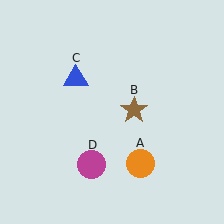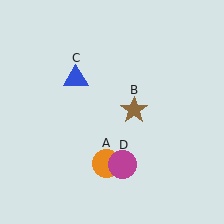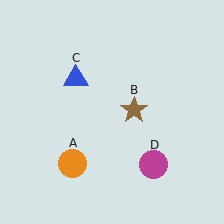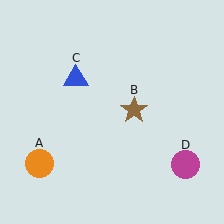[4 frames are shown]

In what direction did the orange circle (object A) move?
The orange circle (object A) moved left.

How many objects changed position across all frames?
2 objects changed position: orange circle (object A), magenta circle (object D).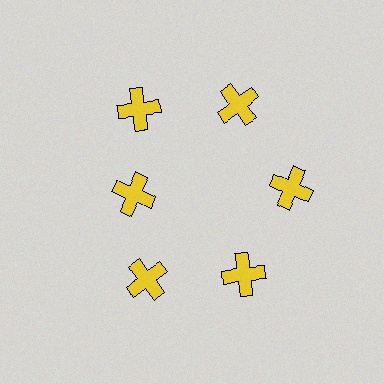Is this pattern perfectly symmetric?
No. The 6 yellow crosses are arranged in a ring, but one element near the 9 o'clock position is pulled inward toward the center, breaking the 6-fold rotational symmetry.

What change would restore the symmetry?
The symmetry would be restored by moving it outward, back onto the ring so that all 6 crosses sit at equal angles and equal distance from the center.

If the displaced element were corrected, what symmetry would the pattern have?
It would have 6-fold rotational symmetry — the pattern would map onto itself every 60 degrees.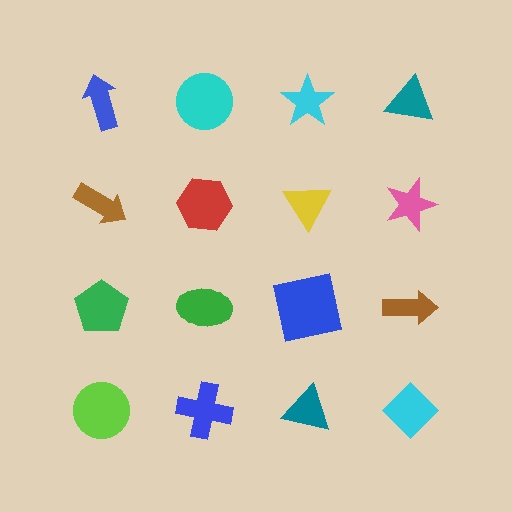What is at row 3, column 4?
A brown arrow.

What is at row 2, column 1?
A brown arrow.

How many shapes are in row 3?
4 shapes.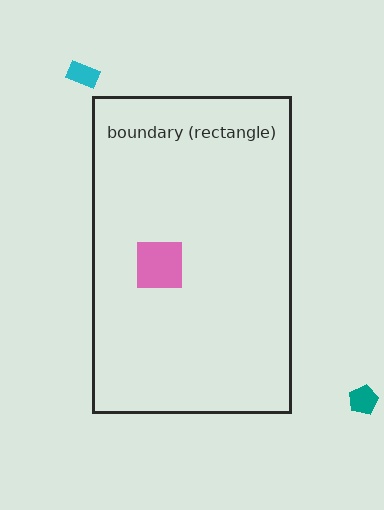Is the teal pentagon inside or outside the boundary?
Outside.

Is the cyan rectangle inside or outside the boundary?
Outside.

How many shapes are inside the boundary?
1 inside, 2 outside.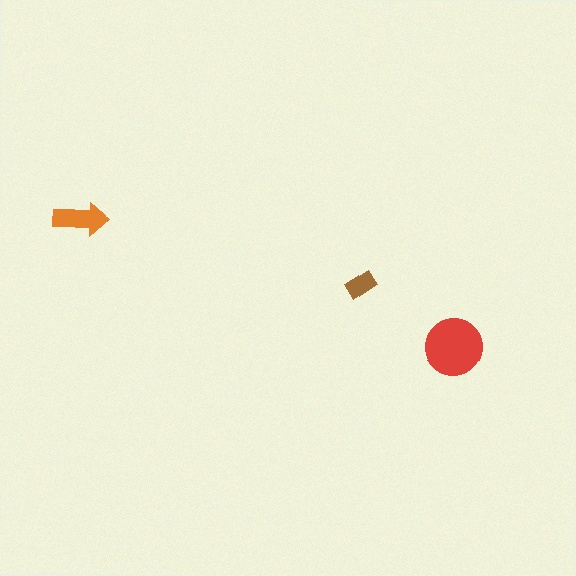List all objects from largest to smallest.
The red circle, the orange arrow, the brown rectangle.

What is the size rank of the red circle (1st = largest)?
1st.